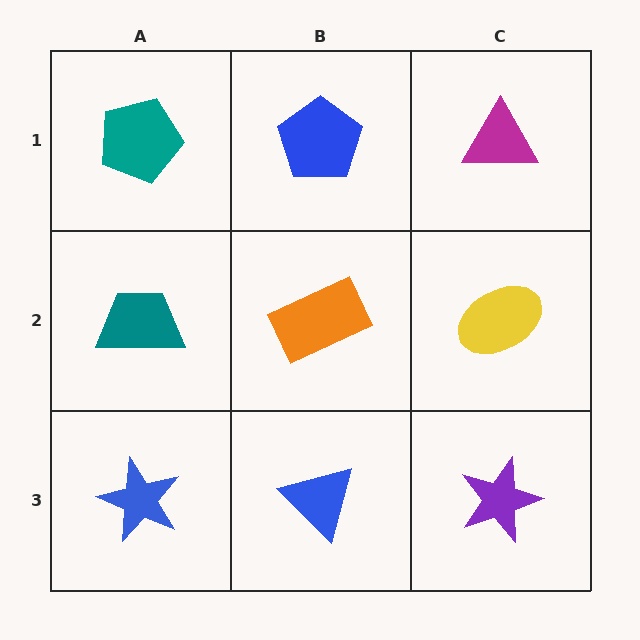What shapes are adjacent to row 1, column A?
A teal trapezoid (row 2, column A), a blue pentagon (row 1, column B).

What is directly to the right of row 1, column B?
A magenta triangle.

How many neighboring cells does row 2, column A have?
3.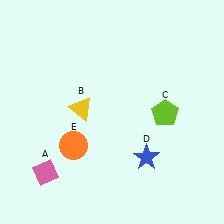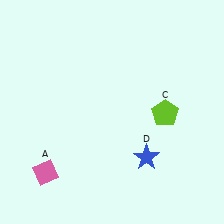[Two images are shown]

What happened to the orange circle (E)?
The orange circle (E) was removed in Image 2. It was in the bottom-left area of Image 1.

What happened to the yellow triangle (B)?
The yellow triangle (B) was removed in Image 2. It was in the top-left area of Image 1.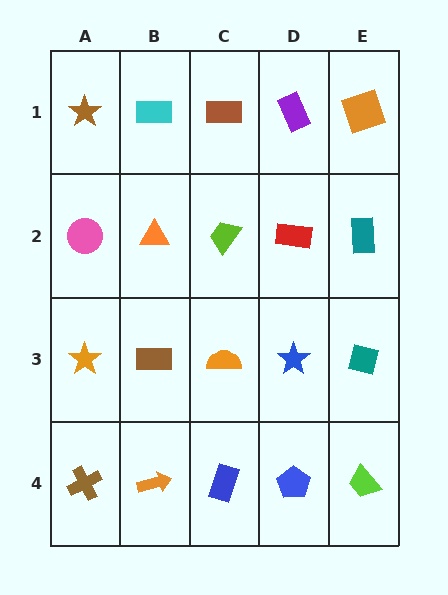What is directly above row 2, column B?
A cyan rectangle.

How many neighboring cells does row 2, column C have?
4.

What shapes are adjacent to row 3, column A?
A pink circle (row 2, column A), a brown cross (row 4, column A), a brown rectangle (row 3, column B).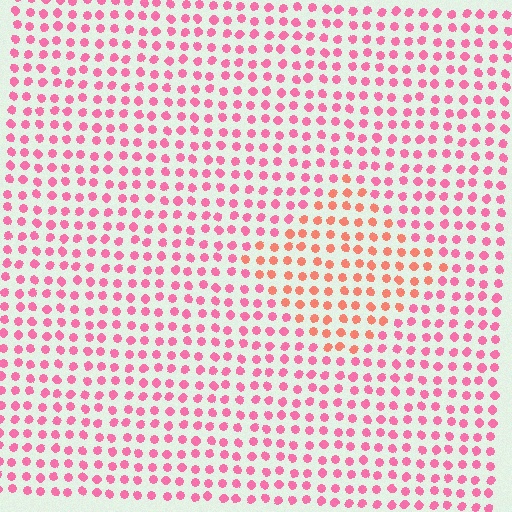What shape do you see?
I see a diamond.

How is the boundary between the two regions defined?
The boundary is defined purely by a slight shift in hue (about 34 degrees). Spacing, size, and orientation are identical on both sides.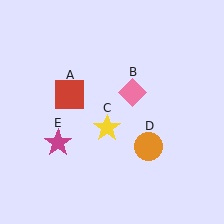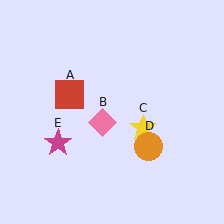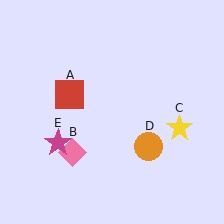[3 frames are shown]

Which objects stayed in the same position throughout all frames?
Red square (object A) and orange circle (object D) and magenta star (object E) remained stationary.